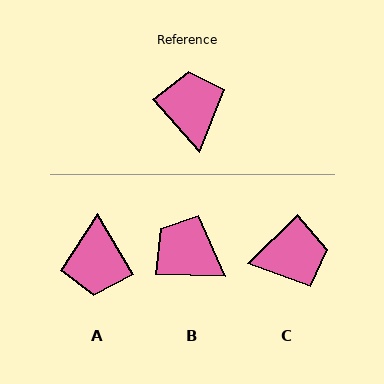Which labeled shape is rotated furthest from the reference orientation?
A, about 169 degrees away.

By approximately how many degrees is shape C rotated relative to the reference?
Approximately 87 degrees clockwise.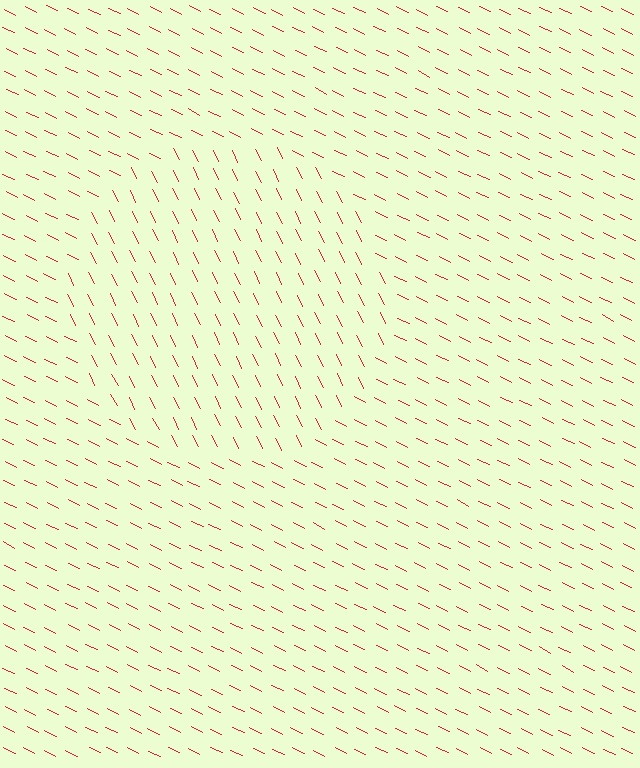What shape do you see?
I see a circle.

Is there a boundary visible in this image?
Yes, there is a texture boundary formed by a change in line orientation.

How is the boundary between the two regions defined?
The boundary is defined purely by a change in line orientation (approximately 37 degrees difference). All lines are the same color and thickness.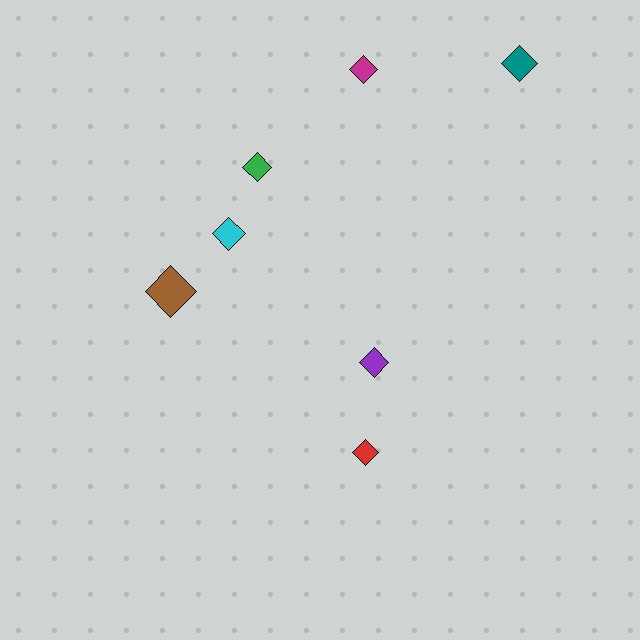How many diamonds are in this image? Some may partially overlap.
There are 7 diamonds.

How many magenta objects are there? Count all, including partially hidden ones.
There is 1 magenta object.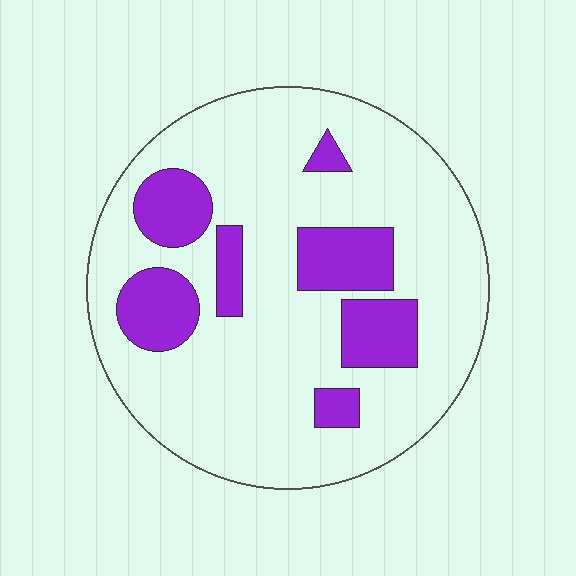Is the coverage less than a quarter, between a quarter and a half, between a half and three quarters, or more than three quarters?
Less than a quarter.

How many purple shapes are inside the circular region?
7.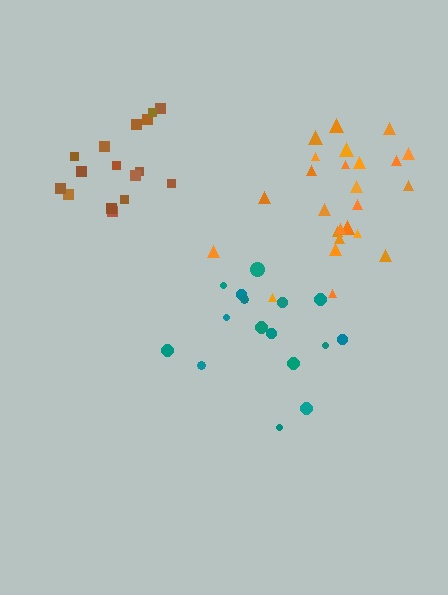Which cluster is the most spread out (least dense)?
Orange.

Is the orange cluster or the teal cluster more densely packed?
Teal.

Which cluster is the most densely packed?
Brown.